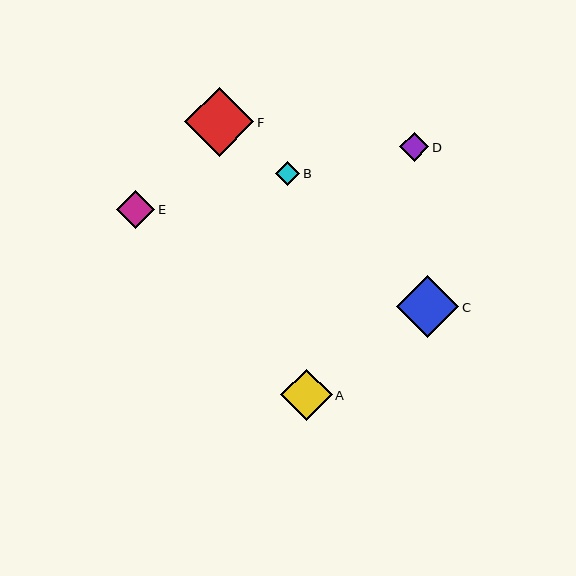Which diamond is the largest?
Diamond F is the largest with a size of approximately 69 pixels.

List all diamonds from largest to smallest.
From largest to smallest: F, C, A, E, D, B.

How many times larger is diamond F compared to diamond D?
Diamond F is approximately 2.4 times the size of diamond D.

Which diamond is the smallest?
Diamond B is the smallest with a size of approximately 24 pixels.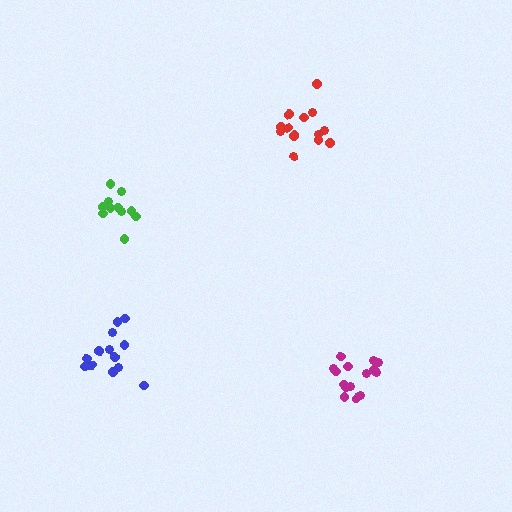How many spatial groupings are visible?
There are 4 spatial groupings.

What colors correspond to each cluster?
The clusters are colored: blue, magenta, red, green.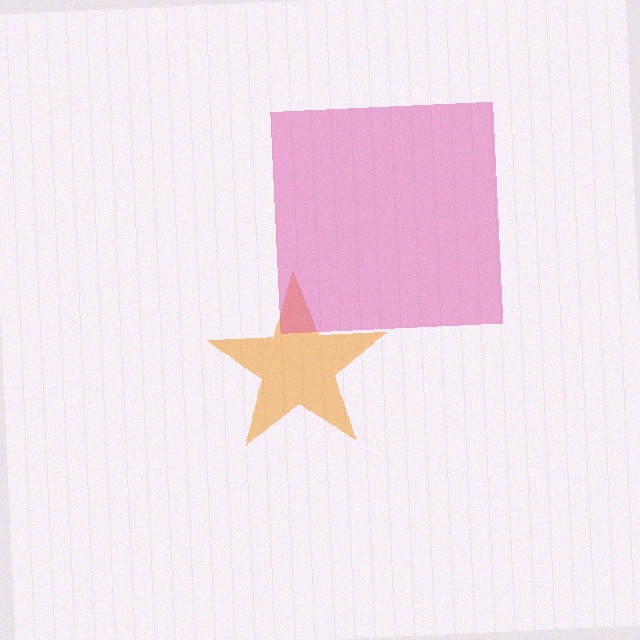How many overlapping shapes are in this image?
There are 2 overlapping shapes in the image.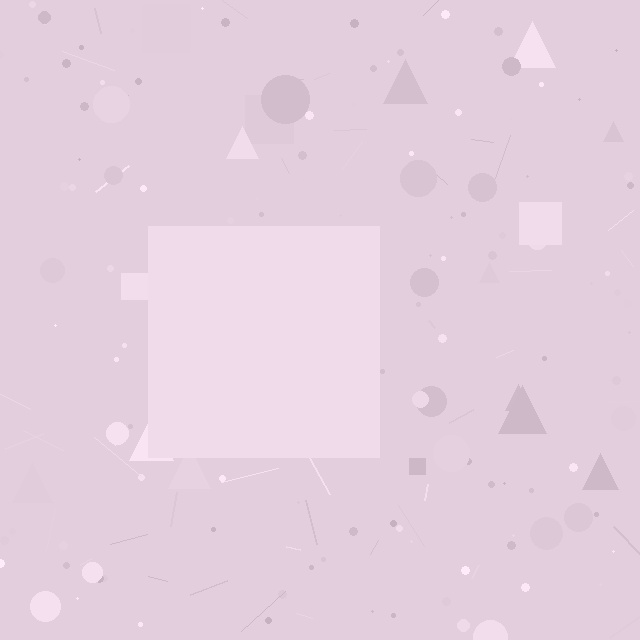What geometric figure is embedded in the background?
A square is embedded in the background.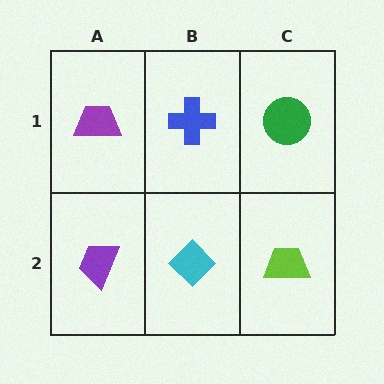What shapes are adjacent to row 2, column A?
A purple trapezoid (row 1, column A), a cyan diamond (row 2, column B).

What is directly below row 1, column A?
A purple trapezoid.